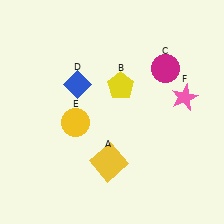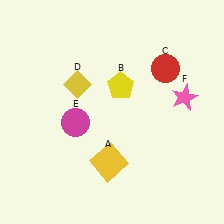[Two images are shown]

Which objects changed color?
C changed from magenta to red. D changed from blue to yellow. E changed from yellow to magenta.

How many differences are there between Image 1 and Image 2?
There are 3 differences between the two images.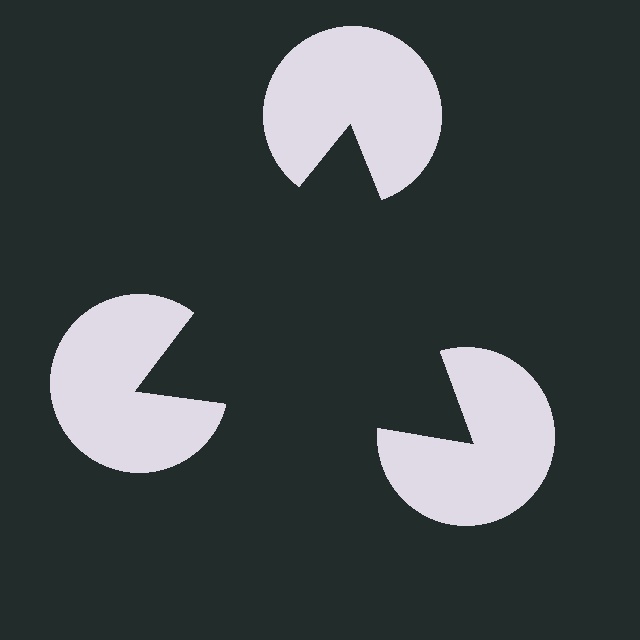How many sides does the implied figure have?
3 sides.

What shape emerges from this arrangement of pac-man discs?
An illusory triangle — its edges are inferred from the aligned wedge cuts in the pac-man discs, not physically drawn.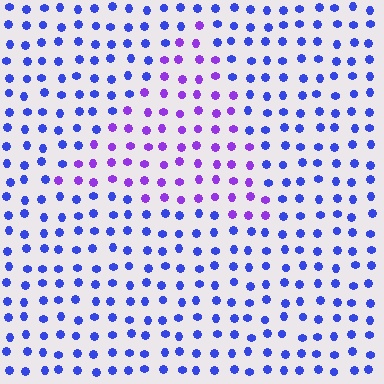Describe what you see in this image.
The image is filled with small blue elements in a uniform arrangement. A triangle-shaped region is visible where the elements are tinted to a slightly different hue, forming a subtle color boundary.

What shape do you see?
I see a triangle.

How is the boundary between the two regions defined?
The boundary is defined purely by a slight shift in hue (about 40 degrees). Spacing, size, and orientation are identical on both sides.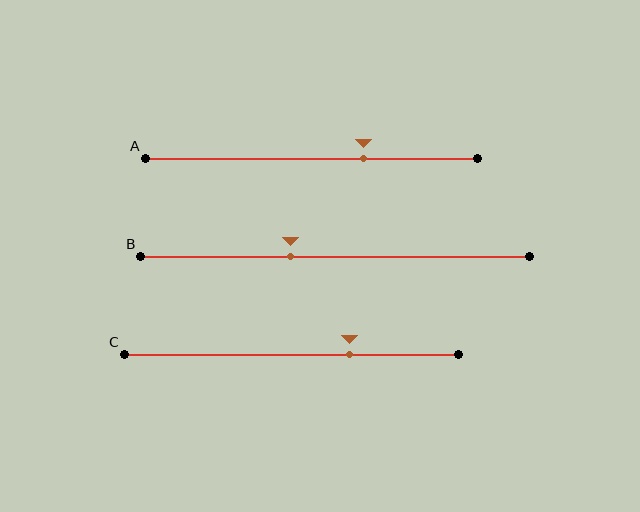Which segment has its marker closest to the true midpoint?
Segment B has its marker closest to the true midpoint.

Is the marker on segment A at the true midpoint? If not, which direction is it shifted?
No, the marker on segment A is shifted to the right by about 16% of the segment length.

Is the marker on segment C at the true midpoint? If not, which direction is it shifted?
No, the marker on segment C is shifted to the right by about 17% of the segment length.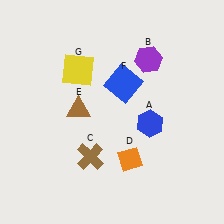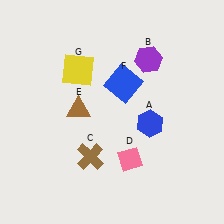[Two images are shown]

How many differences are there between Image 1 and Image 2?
There is 1 difference between the two images.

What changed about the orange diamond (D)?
In Image 1, D is orange. In Image 2, it changed to pink.